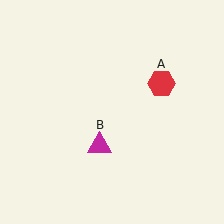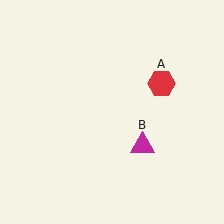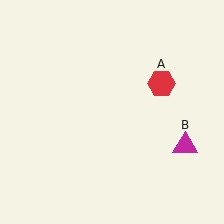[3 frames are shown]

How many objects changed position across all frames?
1 object changed position: magenta triangle (object B).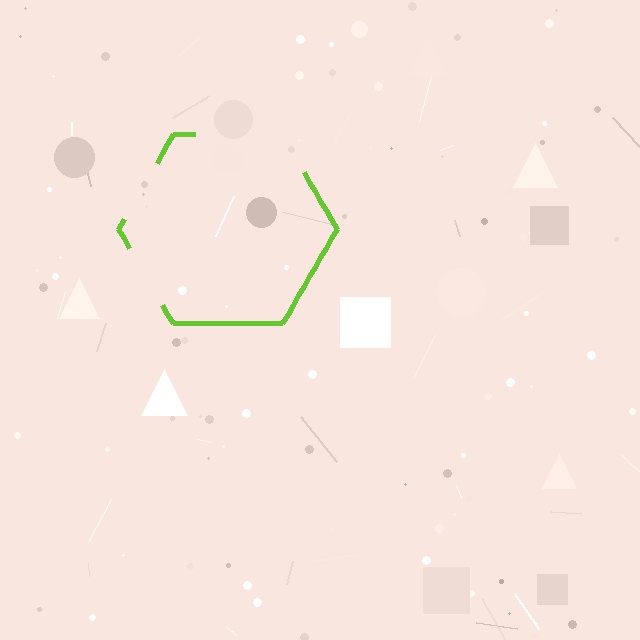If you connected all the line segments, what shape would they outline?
They would outline a hexagon.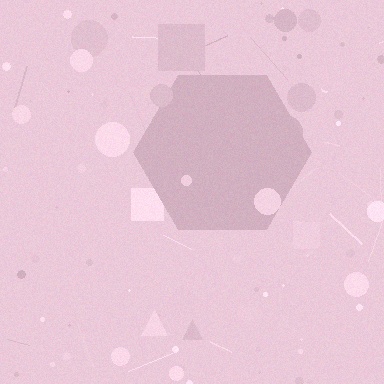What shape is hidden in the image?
A hexagon is hidden in the image.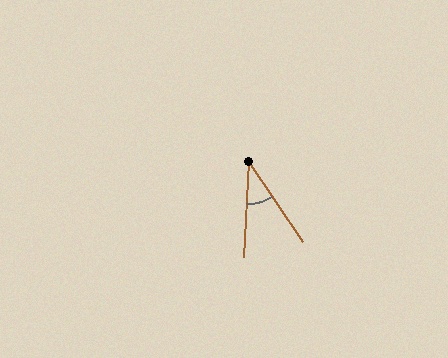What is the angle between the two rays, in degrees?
Approximately 37 degrees.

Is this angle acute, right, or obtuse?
It is acute.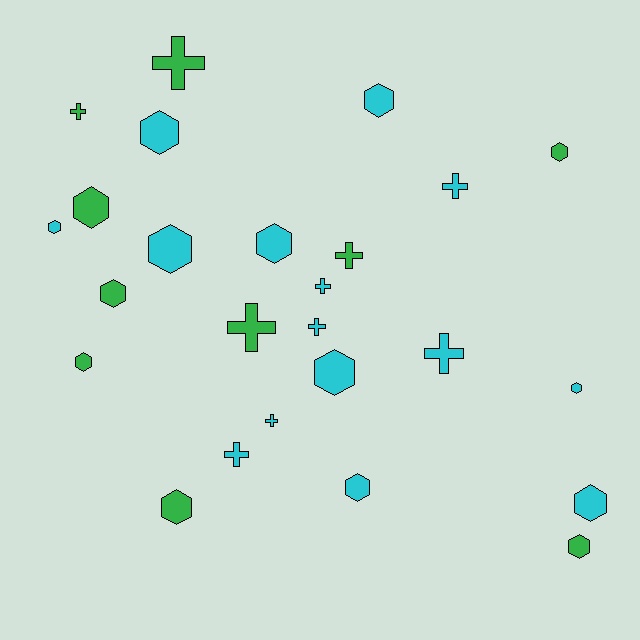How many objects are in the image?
There are 25 objects.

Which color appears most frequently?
Cyan, with 15 objects.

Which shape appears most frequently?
Hexagon, with 15 objects.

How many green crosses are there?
There are 4 green crosses.